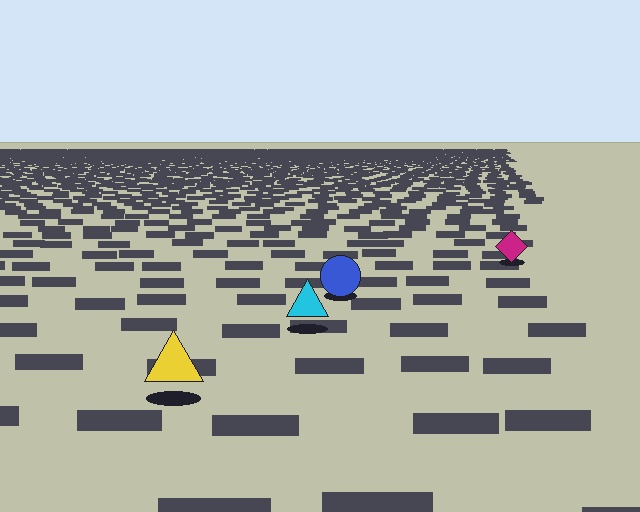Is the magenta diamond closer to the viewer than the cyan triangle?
No. The cyan triangle is closer — you can tell from the texture gradient: the ground texture is coarser near it.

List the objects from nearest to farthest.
From nearest to farthest: the yellow triangle, the cyan triangle, the blue circle, the magenta diamond.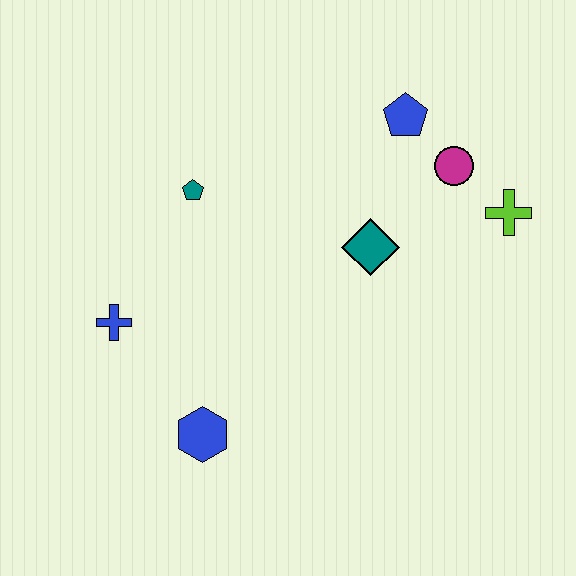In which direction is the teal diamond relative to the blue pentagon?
The teal diamond is below the blue pentagon.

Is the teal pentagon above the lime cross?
Yes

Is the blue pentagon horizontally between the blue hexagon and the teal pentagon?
No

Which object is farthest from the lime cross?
The blue cross is farthest from the lime cross.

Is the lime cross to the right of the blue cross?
Yes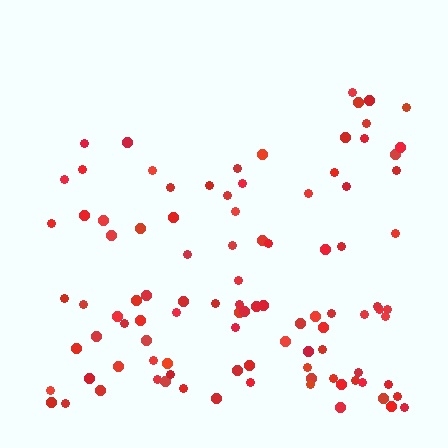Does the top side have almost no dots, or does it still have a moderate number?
Still a moderate number, just noticeably fewer than the bottom.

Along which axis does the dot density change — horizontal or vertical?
Vertical.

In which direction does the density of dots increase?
From top to bottom, with the bottom side densest.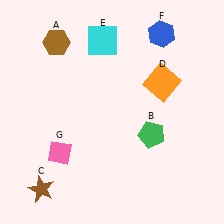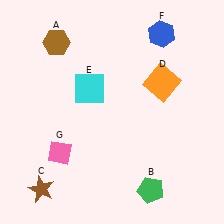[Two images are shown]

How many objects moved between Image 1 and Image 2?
2 objects moved between the two images.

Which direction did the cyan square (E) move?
The cyan square (E) moved down.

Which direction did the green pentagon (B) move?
The green pentagon (B) moved down.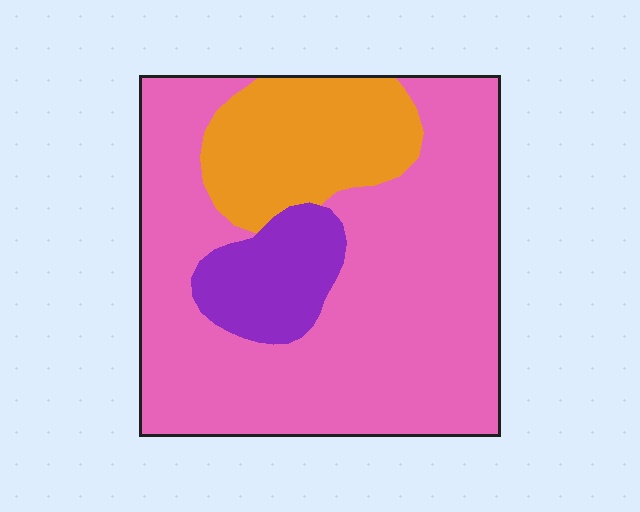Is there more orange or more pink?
Pink.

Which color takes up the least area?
Purple, at roughly 10%.